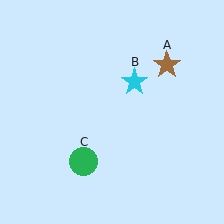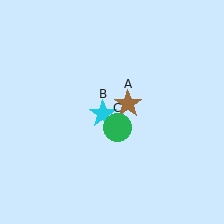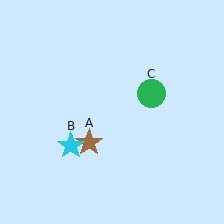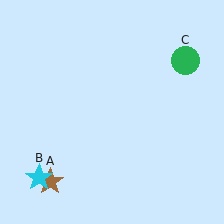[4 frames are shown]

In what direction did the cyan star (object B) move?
The cyan star (object B) moved down and to the left.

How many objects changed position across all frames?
3 objects changed position: brown star (object A), cyan star (object B), green circle (object C).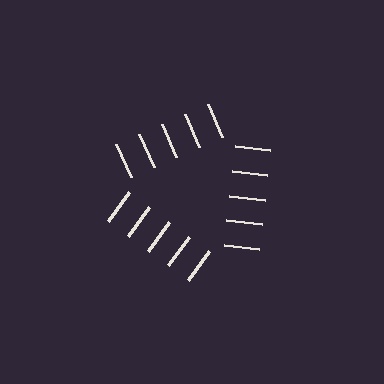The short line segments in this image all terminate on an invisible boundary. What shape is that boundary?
An illusory triangle — the line segments terminate on its edges but no continuous stroke is drawn.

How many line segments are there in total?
15 — 5 along each of the 3 edges.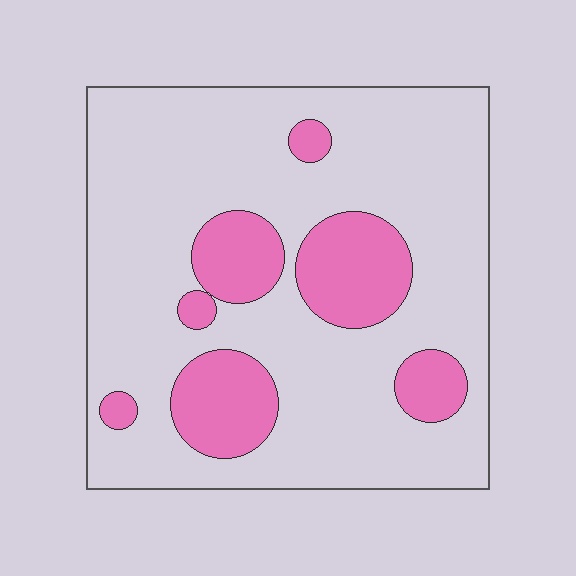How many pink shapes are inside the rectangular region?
7.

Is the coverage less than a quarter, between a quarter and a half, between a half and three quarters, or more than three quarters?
Less than a quarter.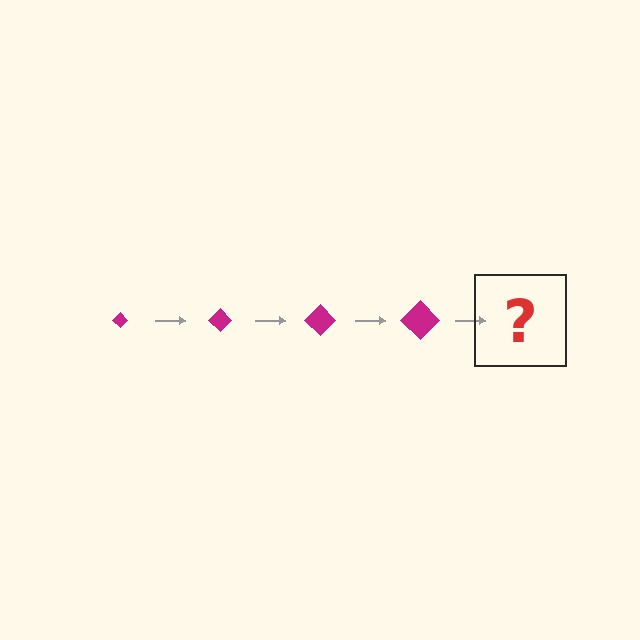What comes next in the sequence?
The next element should be a magenta diamond, larger than the previous one.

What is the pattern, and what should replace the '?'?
The pattern is that the diamond gets progressively larger each step. The '?' should be a magenta diamond, larger than the previous one.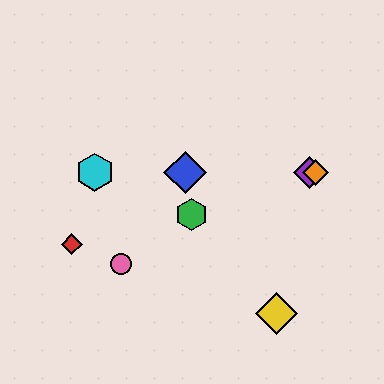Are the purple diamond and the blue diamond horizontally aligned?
Yes, both are at y≈172.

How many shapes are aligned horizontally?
4 shapes (the blue diamond, the purple diamond, the orange diamond, the cyan hexagon) are aligned horizontally.